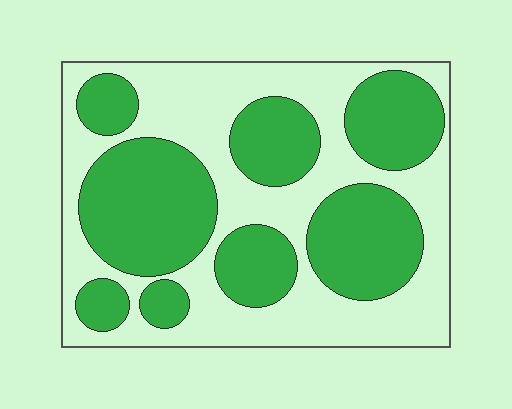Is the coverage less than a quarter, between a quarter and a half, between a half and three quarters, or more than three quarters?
Between a quarter and a half.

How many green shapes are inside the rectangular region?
8.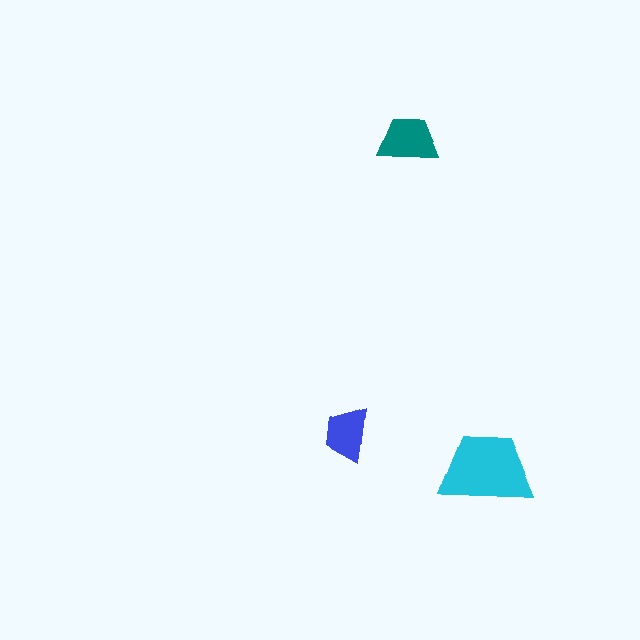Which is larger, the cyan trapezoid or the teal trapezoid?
The cyan one.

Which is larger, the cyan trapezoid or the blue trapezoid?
The cyan one.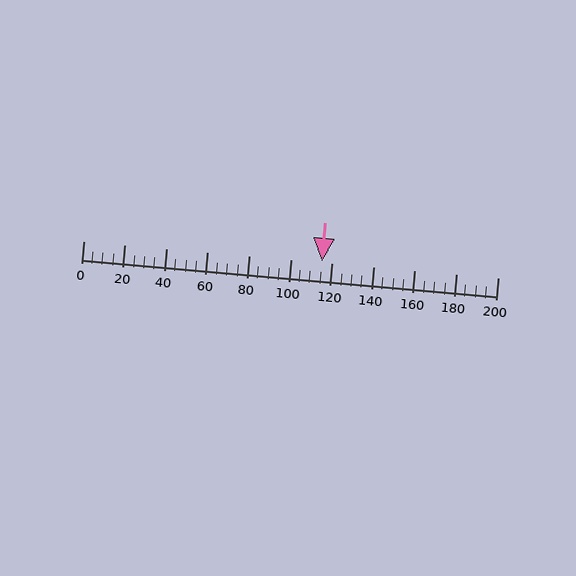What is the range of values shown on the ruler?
The ruler shows values from 0 to 200.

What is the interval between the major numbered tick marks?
The major tick marks are spaced 20 units apart.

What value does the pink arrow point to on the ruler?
The pink arrow points to approximately 115.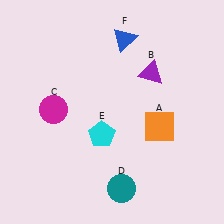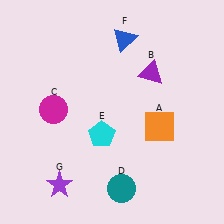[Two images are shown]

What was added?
A purple star (G) was added in Image 2.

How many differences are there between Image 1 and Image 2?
There is 1 difference between the two images.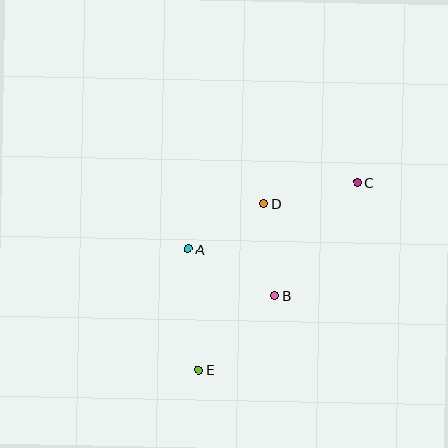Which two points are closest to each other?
Points A and D are closest to each other.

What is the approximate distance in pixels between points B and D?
The distance between B and D is approximately 93 pixels.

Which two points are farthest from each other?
Points C and E are farthest from each other.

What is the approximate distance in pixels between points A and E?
The distance between A and E is approximately 122 pixels.